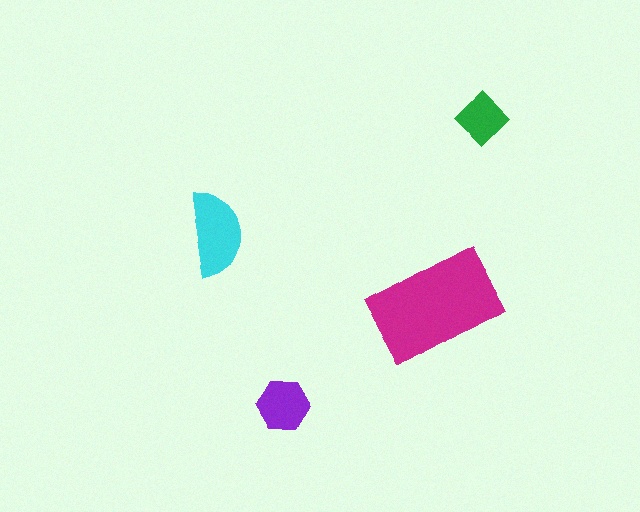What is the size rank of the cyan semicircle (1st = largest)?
2nd.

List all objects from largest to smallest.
The magenta rectangle, the cyan semicircle, the purple hexagon, the green diamond.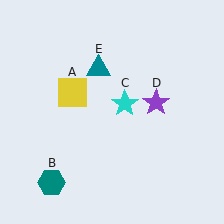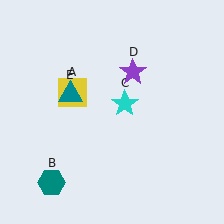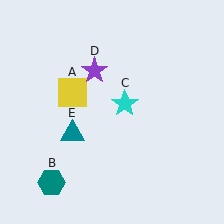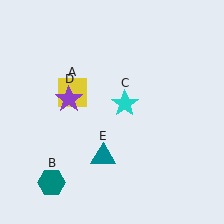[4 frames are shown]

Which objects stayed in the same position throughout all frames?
Yellow square (object A) and teal hexagon (object B) and cyan star (object C) remained stationary.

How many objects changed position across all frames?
2 objects changed position: purple star (object D), teal triangle (object E).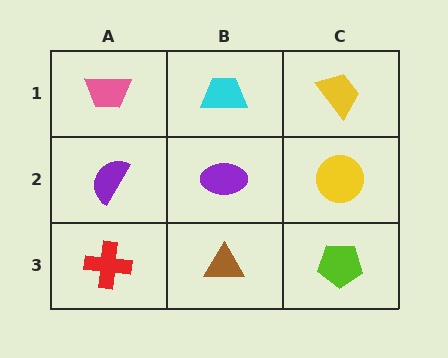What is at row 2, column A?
A purple semicircle.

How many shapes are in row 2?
3 shapes.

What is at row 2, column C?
A yellow circle.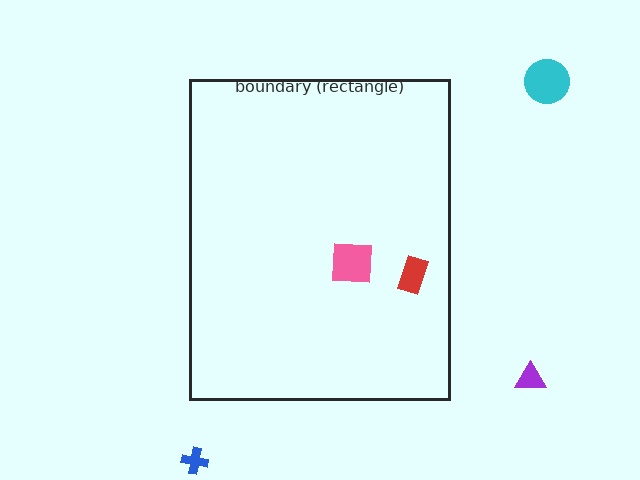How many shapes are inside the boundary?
2 inside, 3 outside.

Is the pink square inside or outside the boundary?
Inside.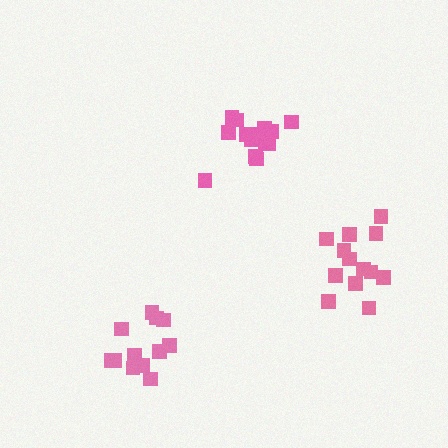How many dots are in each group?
Group 1: 13 dots, Group 2: 12 dots, Group 3: 14 dots (39 total).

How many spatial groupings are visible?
There are 3 spatial groupings.